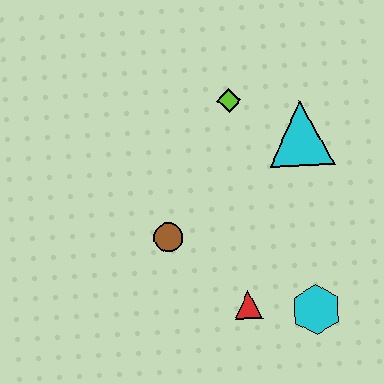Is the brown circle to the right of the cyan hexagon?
No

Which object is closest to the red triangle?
The cyan hexagon is closest to the red triangle.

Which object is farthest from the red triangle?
The lime diamond is farthest from the red triangle.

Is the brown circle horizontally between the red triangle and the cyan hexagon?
No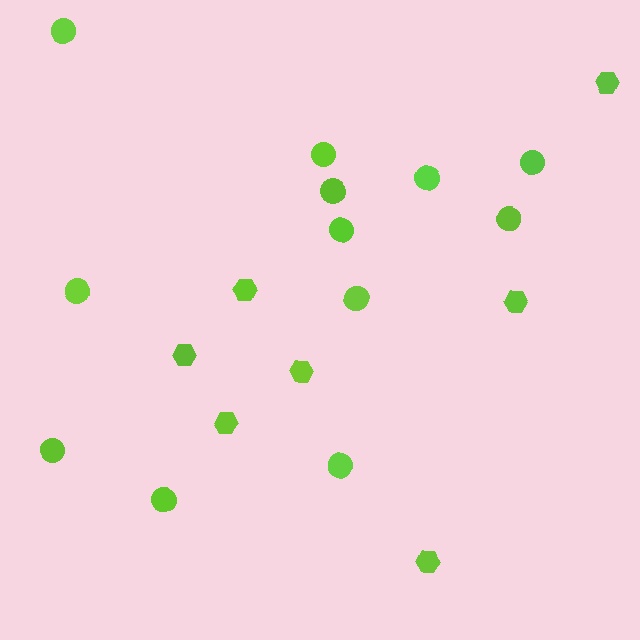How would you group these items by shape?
There are 2 groups: one group of hexagons (7) and one group of circles (12).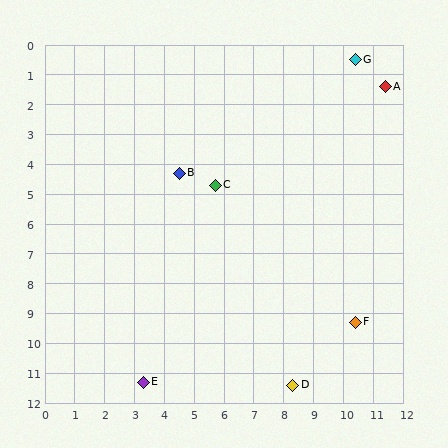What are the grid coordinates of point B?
Point B is at approximately (4.5, 4.3).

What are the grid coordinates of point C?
Point C is at approximately (5.7, 4.7).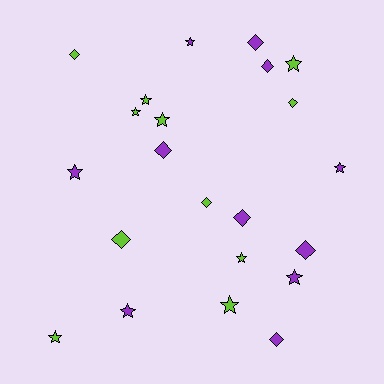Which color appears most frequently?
Purple, with 11 objects.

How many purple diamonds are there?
There are 6 purple diamonds.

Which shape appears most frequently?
Star, with 12 objects.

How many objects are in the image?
There are 22 objects.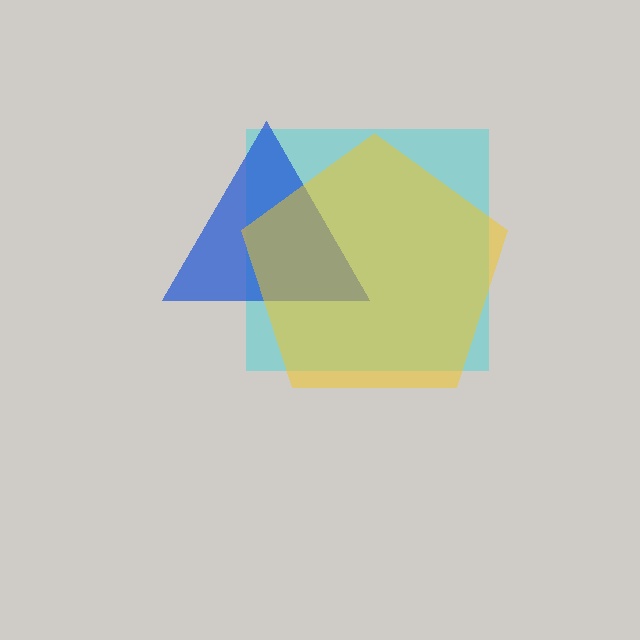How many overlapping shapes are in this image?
There are 3 overlapping shapes in the image.